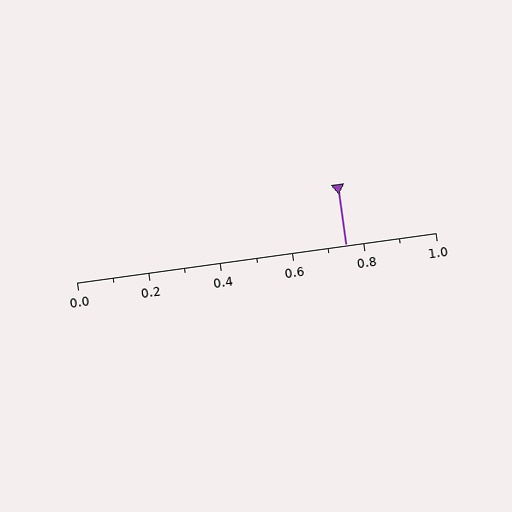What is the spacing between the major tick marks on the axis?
The major ticks are spaced 0.2 apart.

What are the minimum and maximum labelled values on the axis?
The axis runs from 0.0 to 1.0.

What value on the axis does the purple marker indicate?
The marker indicates approximately 0.75.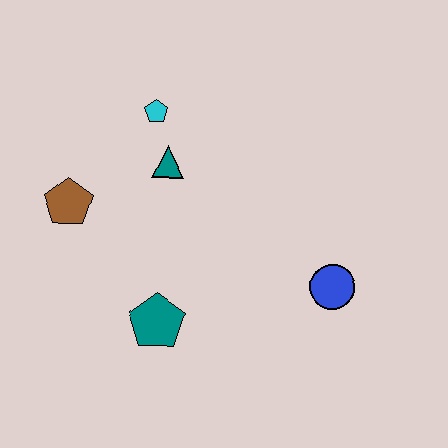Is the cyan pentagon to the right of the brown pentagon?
Yes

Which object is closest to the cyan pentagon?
The teal triangle is closest to the cyan pentagon.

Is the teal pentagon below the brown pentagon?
Yes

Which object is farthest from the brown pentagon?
The blue circle is farthest from the brown pentagon.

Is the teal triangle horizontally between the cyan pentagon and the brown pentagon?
No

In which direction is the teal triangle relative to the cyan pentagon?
The teal triangle is below the cyan pentagon.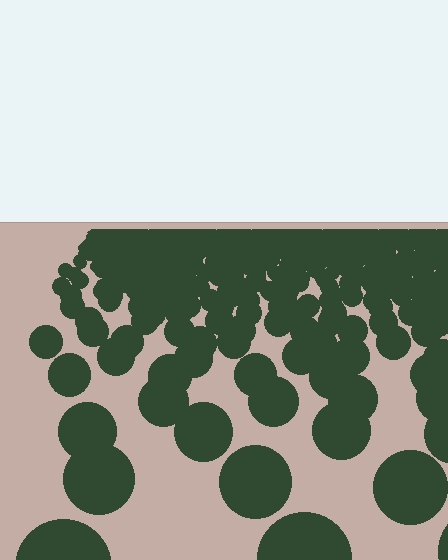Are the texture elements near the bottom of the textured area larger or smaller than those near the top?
Larger. Near the bottom, elements are closer to the viewer and appear at a bigger on-screen size.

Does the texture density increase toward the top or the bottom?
Density increases toward the top.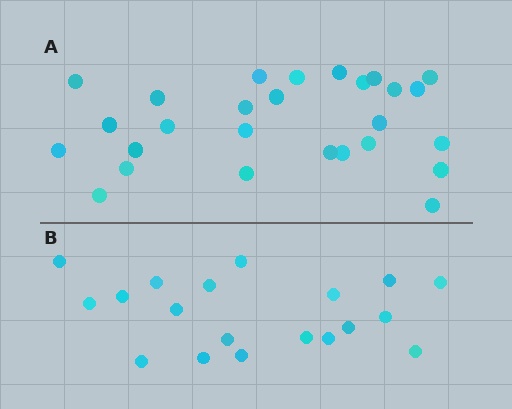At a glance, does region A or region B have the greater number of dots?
Region A (the top region) has more dots.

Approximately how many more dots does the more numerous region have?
Region A has roughly 8 or so more dots than region B.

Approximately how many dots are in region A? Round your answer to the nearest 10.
About 30 dots. (The exact count is 27, which rounds to 30.)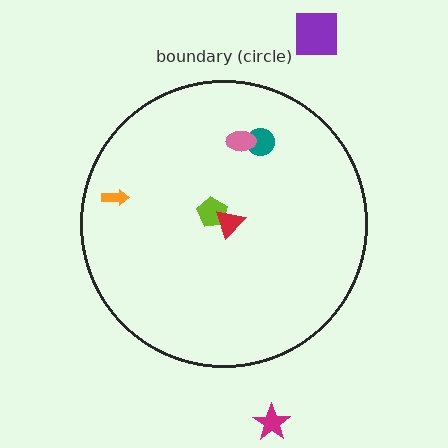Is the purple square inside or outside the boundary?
Outside.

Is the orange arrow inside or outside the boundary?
Inside.